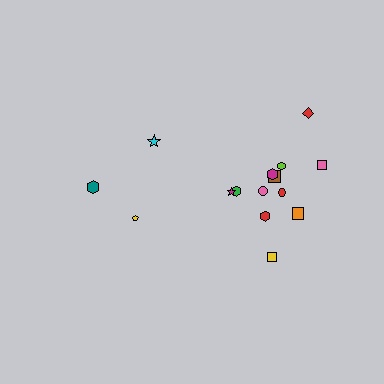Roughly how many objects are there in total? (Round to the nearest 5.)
Roughly 15 objects in total.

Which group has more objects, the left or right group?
The right group.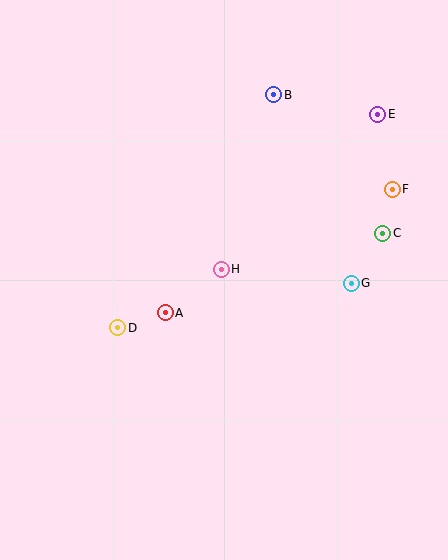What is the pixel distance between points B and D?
The distance between B and D is 281 pixels.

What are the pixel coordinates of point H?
Point H is at (221, 269).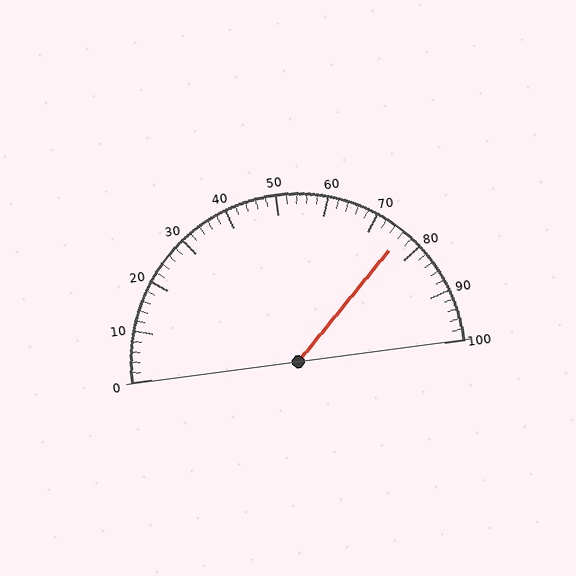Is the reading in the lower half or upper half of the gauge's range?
The reading is in the upper half of the range (0 to 100).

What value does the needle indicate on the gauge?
The needle indicates approximately 76.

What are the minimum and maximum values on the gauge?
The gauge ranges from 0 to 100.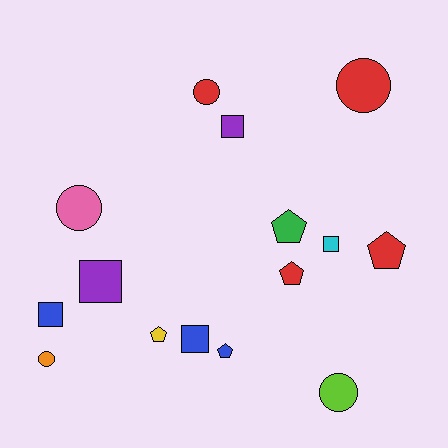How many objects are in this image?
There are 15 objects.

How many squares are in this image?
There are 5 squares.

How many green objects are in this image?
There is 1 green object.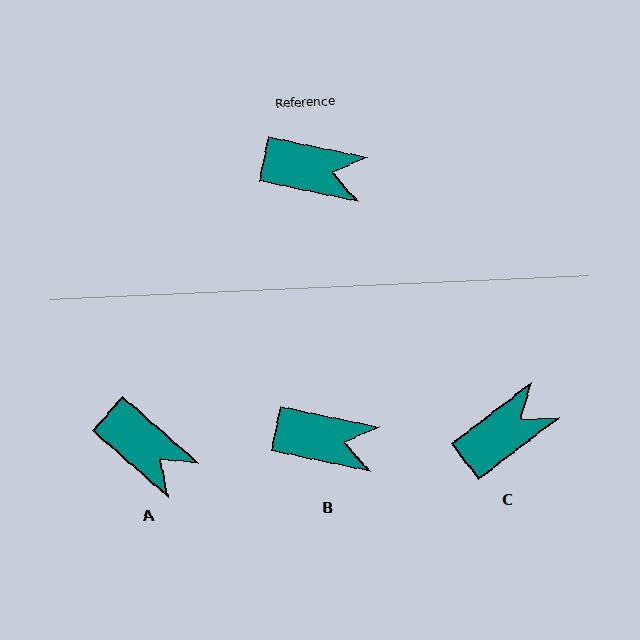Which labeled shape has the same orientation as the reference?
B.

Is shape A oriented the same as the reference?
No, it is off by about 30 degrees.